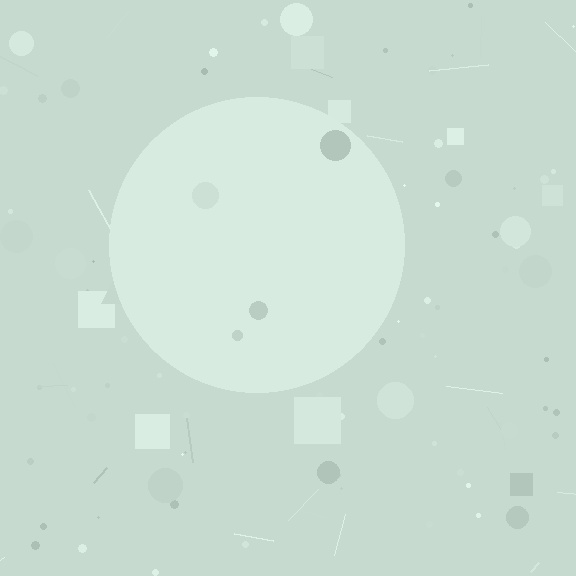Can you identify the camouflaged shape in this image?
The camouflaged shape is a circle.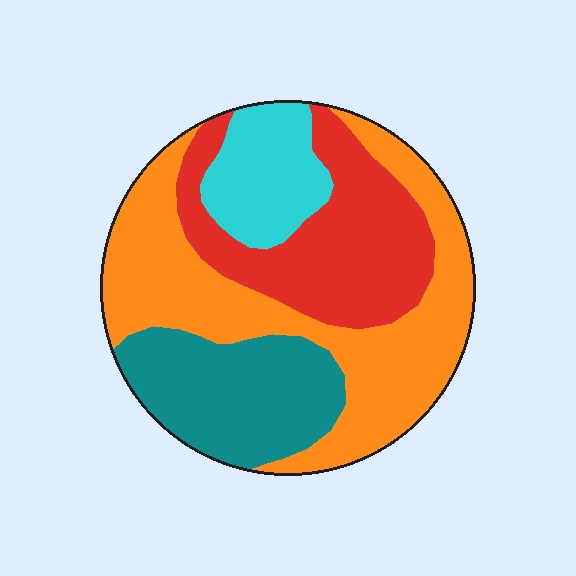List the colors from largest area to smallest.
From largest to smallest: orange, red, teal, cyan.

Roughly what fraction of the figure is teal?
Teal covers roughly 20% of the figure.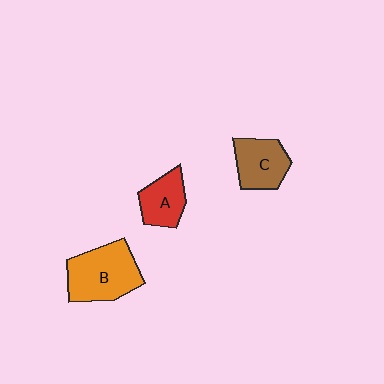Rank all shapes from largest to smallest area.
From largest to smallest: B (orange), C (brown), A (red).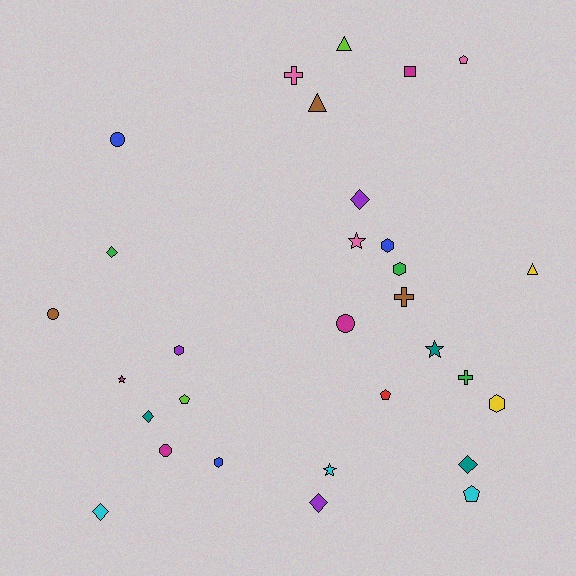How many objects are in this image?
There are 30 objects.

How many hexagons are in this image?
There are 5 hexagons.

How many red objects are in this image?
There is 1 red object.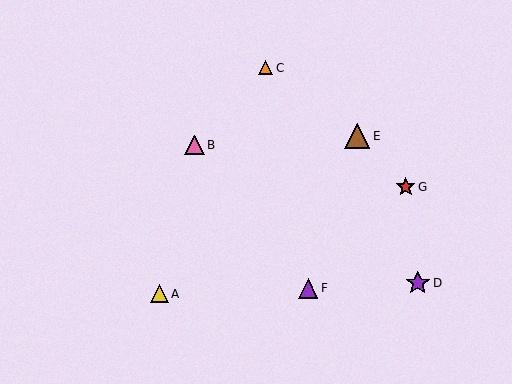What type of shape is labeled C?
Shape C is an orange triangle.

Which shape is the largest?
The brown triangle (labeled E) is the largest.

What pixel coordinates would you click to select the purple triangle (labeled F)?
Click at (308, 288) to select the purple triangle F.